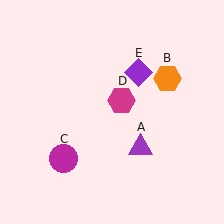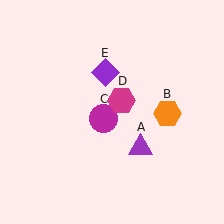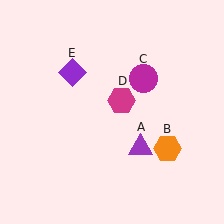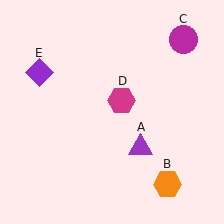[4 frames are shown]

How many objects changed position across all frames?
3 objects changed position: orange hexagon (object B), magenta circle (object C), purple diamond (object E).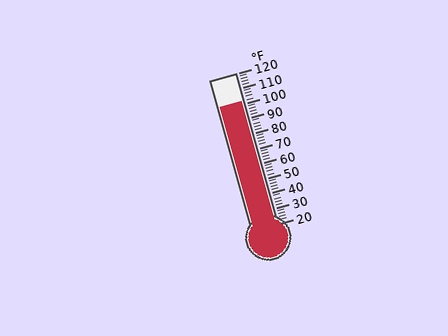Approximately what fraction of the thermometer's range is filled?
The thermometer is filled to approximately 80% of its range.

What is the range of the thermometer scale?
The thermometer scale ranges from 20°F to 120°F.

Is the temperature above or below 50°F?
The temperature is above 50°F.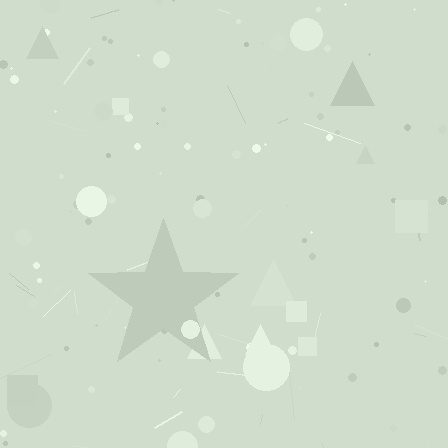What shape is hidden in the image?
A star is hidden in the image.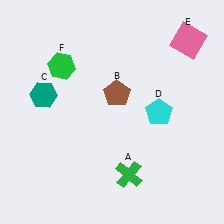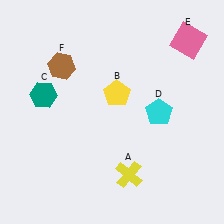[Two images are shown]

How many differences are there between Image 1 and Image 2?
There are 3 differences between the two images.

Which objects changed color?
A changed from green to yellow. B changed from brown to yellow. F changed from green to brown.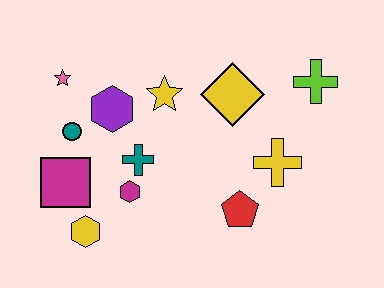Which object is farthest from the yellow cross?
The pink star is farthest from the yellow cross.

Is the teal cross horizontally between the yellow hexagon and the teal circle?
No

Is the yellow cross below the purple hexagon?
Yes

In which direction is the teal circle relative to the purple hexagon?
The teal circle is to the left of the purple hexagon.